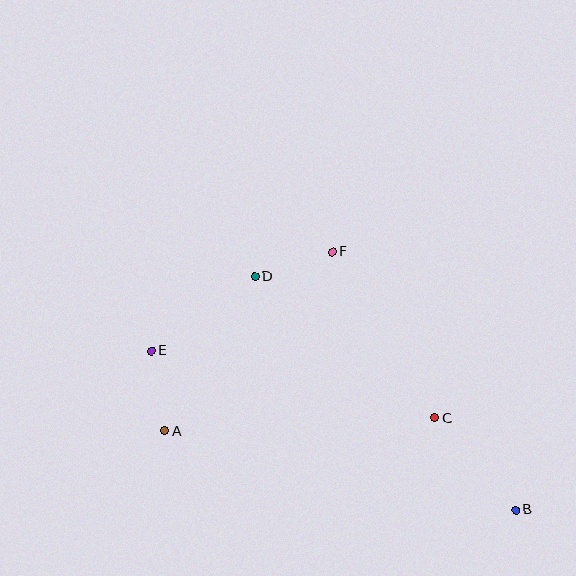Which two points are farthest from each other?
Points B and E are farthest from each other.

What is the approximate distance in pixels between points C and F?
The distance between C and F is approximately 196 pixels.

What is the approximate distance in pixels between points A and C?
The distance between A and C is approximately 271 pixels.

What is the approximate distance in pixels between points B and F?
The distance between B and F is approximately 317 pixels.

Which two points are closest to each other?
Points D and F are closest to each other.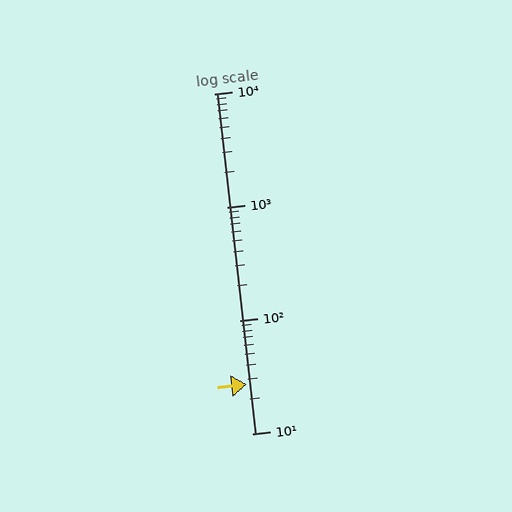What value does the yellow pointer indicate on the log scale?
The pointer indicates approximately 27.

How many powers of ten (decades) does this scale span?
The scale spans 3 decades, from 10 to 10000.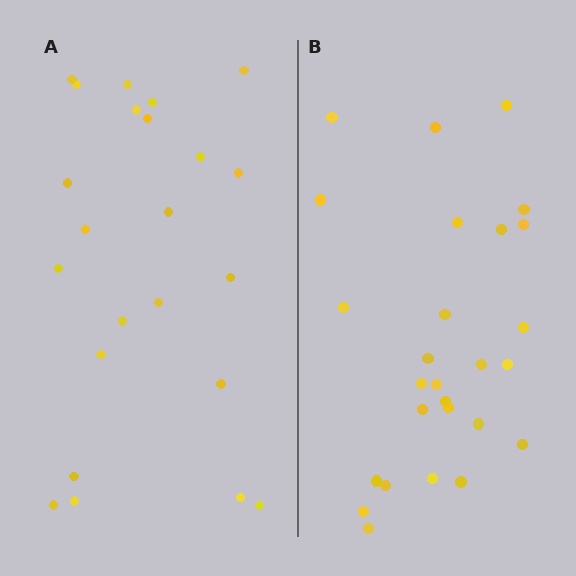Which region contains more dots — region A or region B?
Region B (the right region) has more dots.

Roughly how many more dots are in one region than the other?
Region B has about 4 more dots than region A.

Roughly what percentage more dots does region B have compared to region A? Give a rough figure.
About 15% more.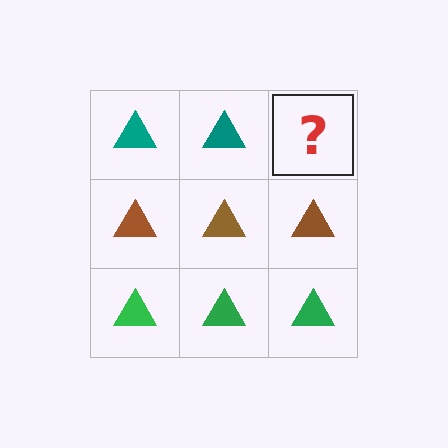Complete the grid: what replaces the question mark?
The question mark should be replaced with a teal triangle.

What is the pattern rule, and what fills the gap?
The rule is that each row has a consistent color. The gap should be filled with a teal triangle.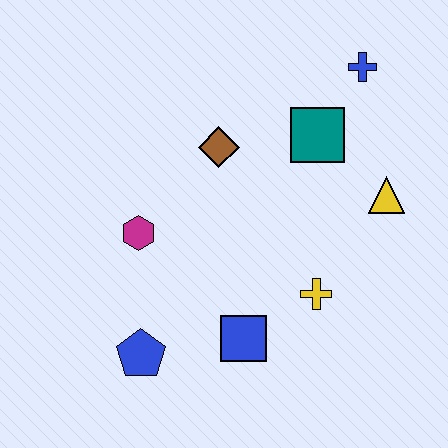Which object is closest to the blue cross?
The teal square is closest to the blue cross.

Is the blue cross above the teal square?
Yes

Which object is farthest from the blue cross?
The blue pentagon is farthest from the blue cross.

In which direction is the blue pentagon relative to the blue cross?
The blue pentagon is below the blue cross.